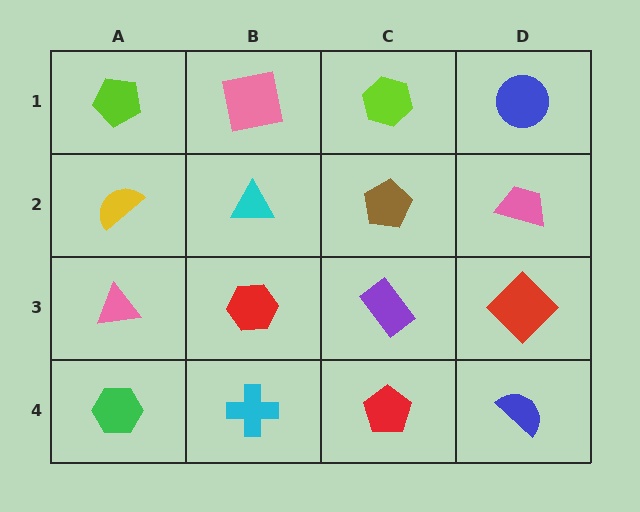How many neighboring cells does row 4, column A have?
2.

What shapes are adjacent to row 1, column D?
A pink trapezoid (row 2, column D), a lime hexagon (row 1, column C).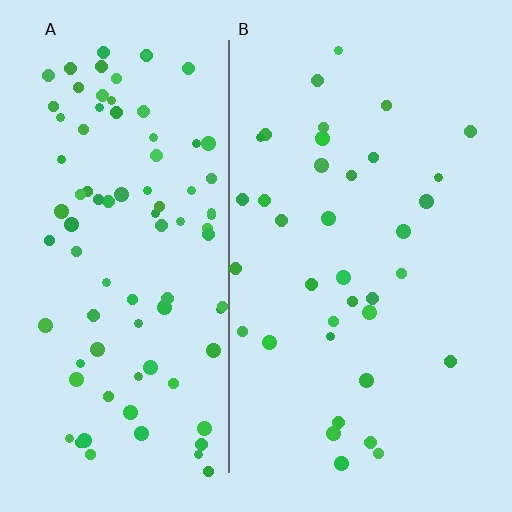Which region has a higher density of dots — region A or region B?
A (the left).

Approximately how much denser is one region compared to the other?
Approximately 2.5× — region A over region B.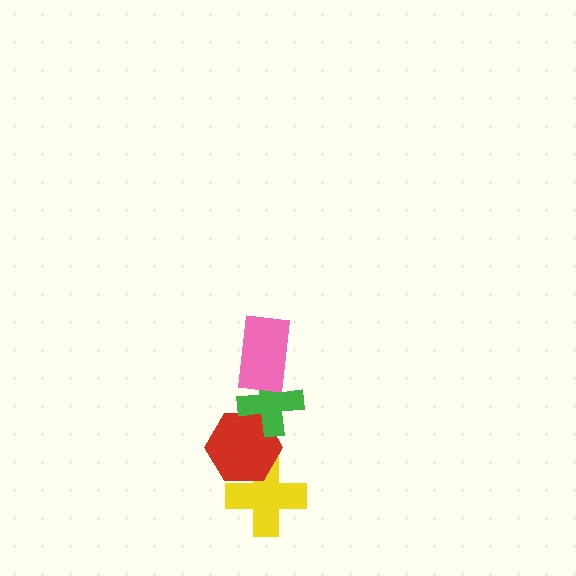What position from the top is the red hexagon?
The red hexagon is 3rd from the top.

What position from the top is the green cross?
The green cross is 2nd from the top.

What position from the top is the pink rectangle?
The pink rectangle is 1st from the top.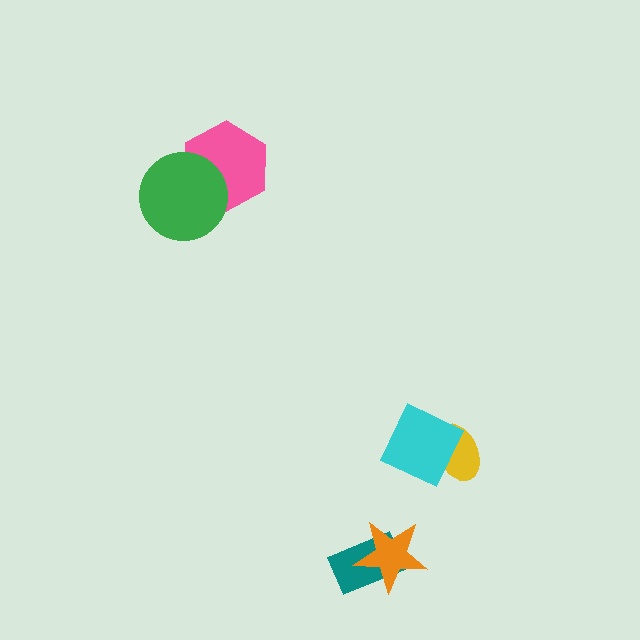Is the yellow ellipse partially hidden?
Yes, it is partially covered by another shape.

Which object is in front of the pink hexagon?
The green circle is in front of the pink hexagon.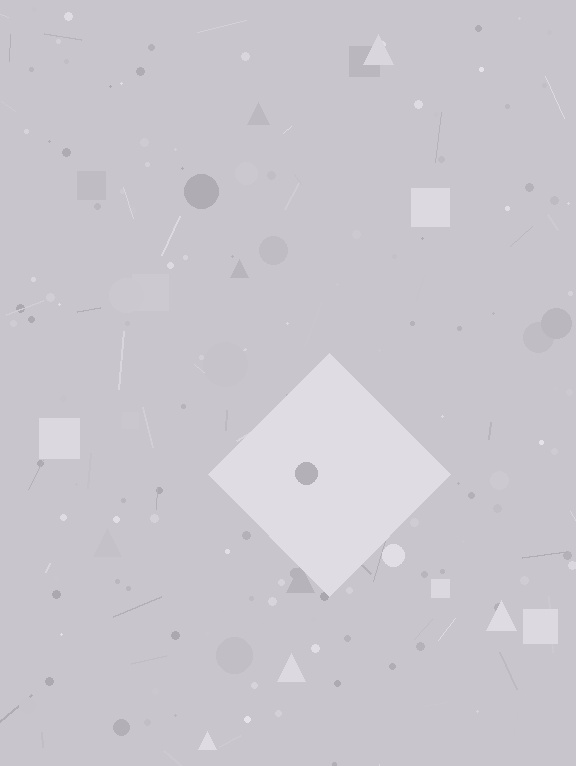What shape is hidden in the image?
A diamond is hidden in the image.